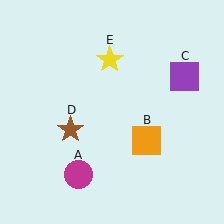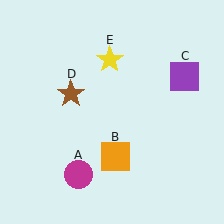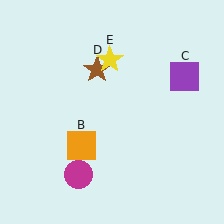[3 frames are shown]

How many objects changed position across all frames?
2 objects changed position: orange square (object B), brown star (object D).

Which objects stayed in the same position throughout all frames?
Magenta circle (object A) and purple square (object C) and yellow star (object E) remained stationary.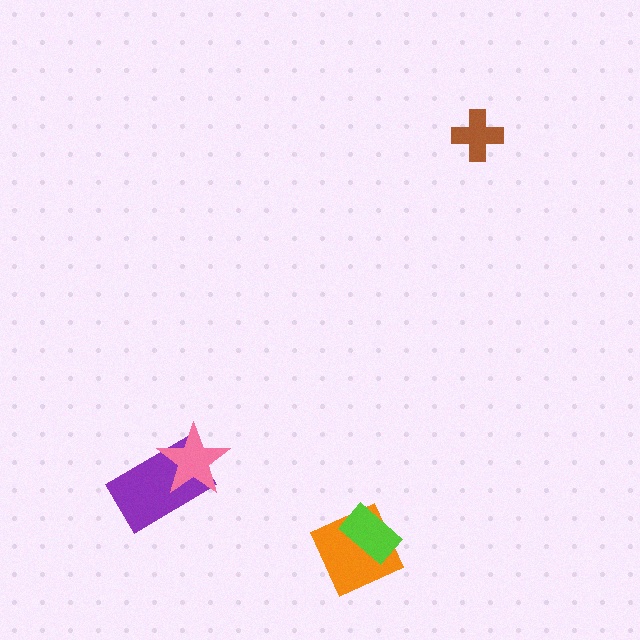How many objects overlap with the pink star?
1 object overlaps with the pink star.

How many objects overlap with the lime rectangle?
1 object overlaps with the lime rectangle.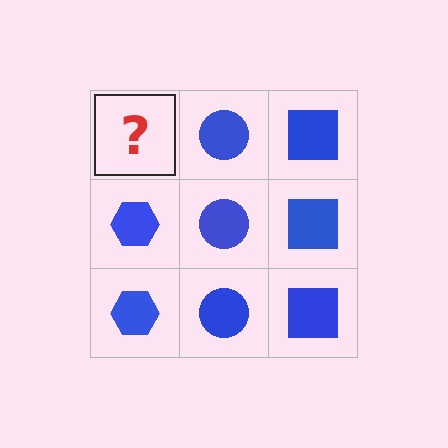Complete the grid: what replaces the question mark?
The question mark should be replaced with a blue hexagon.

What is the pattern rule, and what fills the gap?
The rule is that each column has a consistent shape. The gap should be filled with a blue hexagon.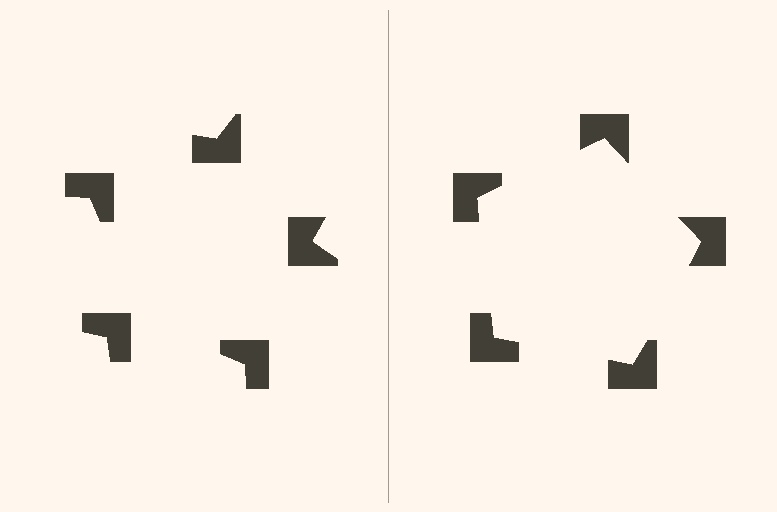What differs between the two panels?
The notched squares are positioned identically on both sides; only the wedge orientations differ. On the right they align to a pentagon; on the left they are misaligned.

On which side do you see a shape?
An illusory pentagon appears on the right side. On the left side the wedge cuts are rotated, so no coherent shape forms.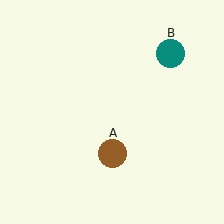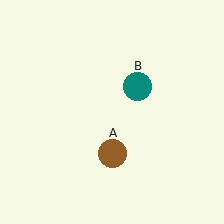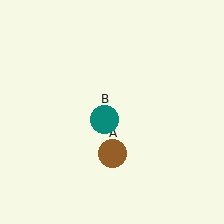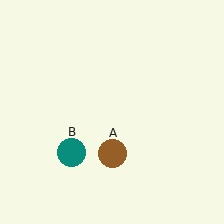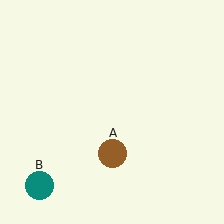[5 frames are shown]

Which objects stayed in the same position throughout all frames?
Brown circle (object A) remained stationary.